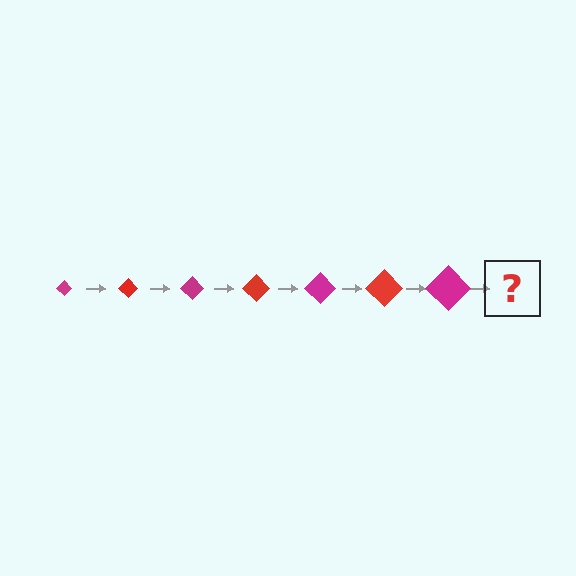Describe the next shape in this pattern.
It should be a red diamond, larger than the previous one.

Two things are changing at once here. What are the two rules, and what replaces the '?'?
The two rules are that the diamond grows larger each step and the color cycles through magenta and red. The '?' should be a red diamond, larger than the previous one.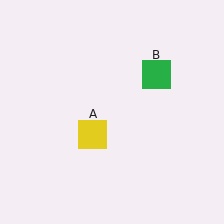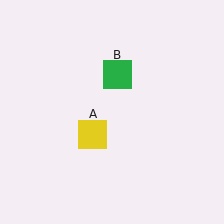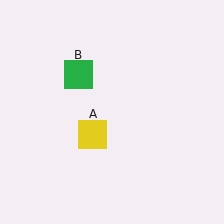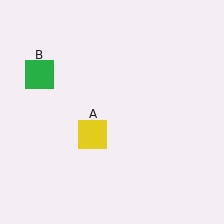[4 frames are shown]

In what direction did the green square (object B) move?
The green square (object B) moved left.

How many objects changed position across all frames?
1 object changed position: green square (object B).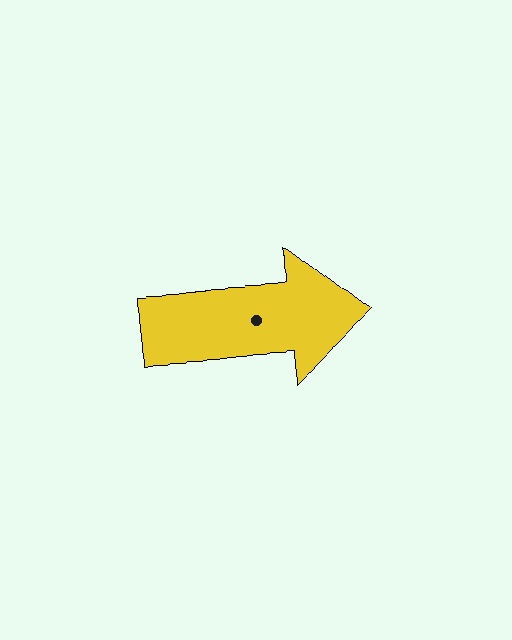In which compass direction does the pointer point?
East.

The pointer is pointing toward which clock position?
Roughly 3 o'clock.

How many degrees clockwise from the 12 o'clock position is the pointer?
Approximately 87 degrees.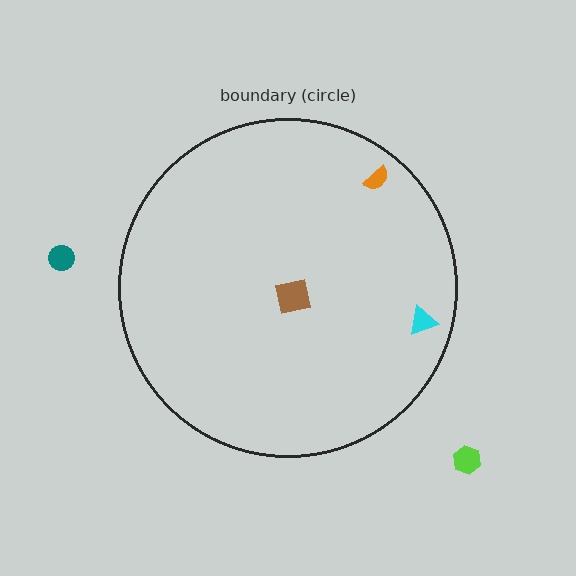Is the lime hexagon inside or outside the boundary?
Outside.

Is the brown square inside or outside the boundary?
Inside.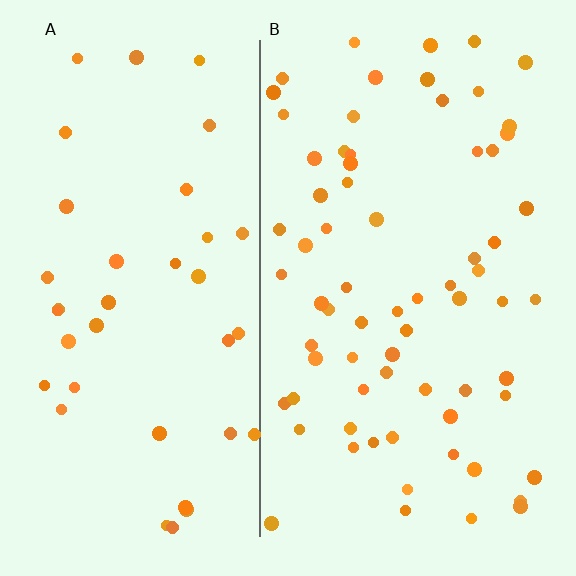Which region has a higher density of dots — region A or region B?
B (the right).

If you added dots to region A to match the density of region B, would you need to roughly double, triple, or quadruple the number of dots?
Approximately double.